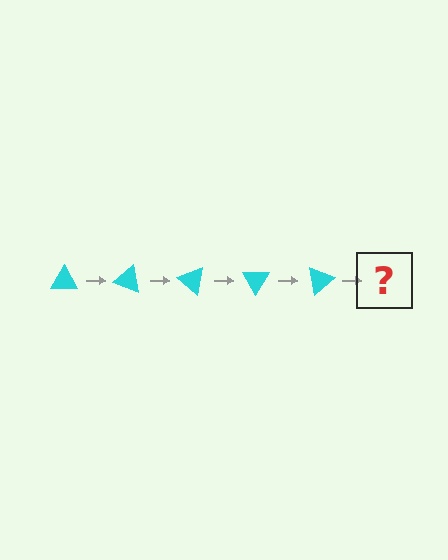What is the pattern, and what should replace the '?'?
The pattern is that the triangle rotates 20 degrees each step. The '?' should be a cyan triangle rotated 100 degrees.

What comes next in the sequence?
The next element should be a cyan triangle rotated 100 degrees.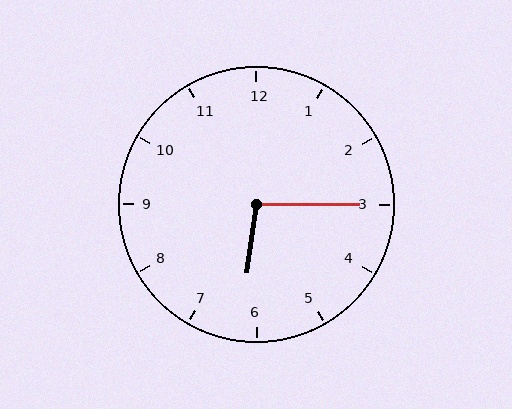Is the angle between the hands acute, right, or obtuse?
It is obtuse.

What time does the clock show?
6:15.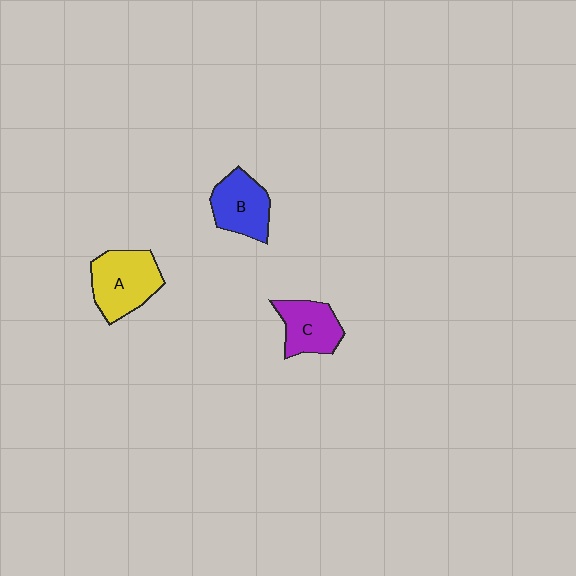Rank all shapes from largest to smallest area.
From largest to smallest: A (yellow), B (blue), C (purple).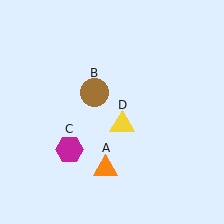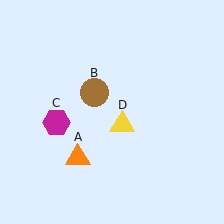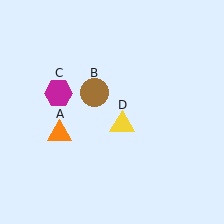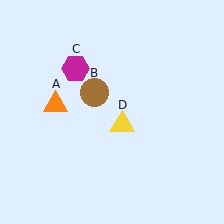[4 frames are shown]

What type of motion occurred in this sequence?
The orange triangle (object A), magenta hexagon (object C) rotated clockwise around the center of the scene.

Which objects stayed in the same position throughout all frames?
Brown circle (object B) and yellow triangle (object D) remained stationary.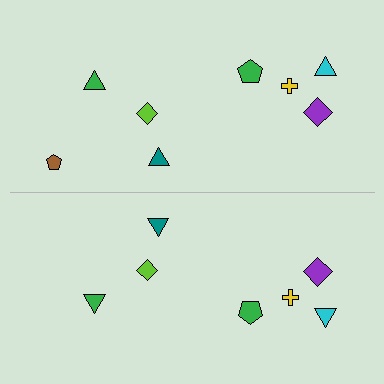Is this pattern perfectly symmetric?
No, the pattern is not perfectly symmetric. A brown pentagon is missing from the bottom side.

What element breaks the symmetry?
A brown pentagon is missing from the bottom side.